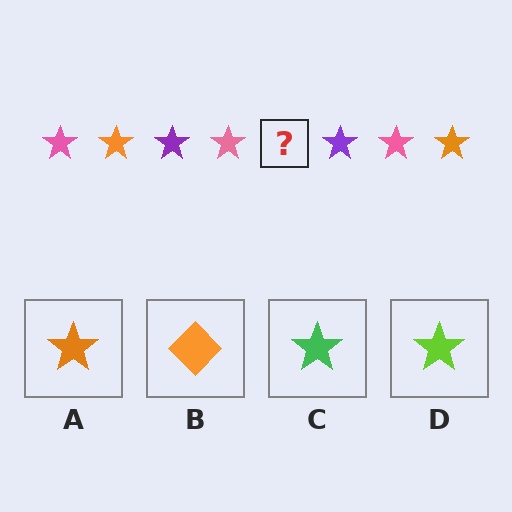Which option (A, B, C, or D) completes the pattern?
A.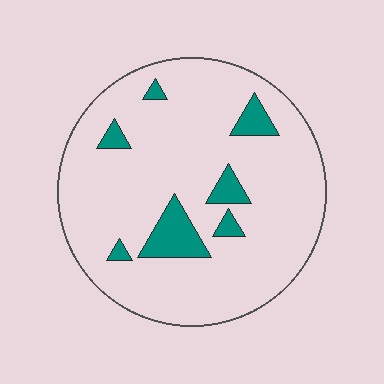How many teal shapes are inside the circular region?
7.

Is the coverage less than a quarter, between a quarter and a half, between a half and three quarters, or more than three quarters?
Less than a quarter.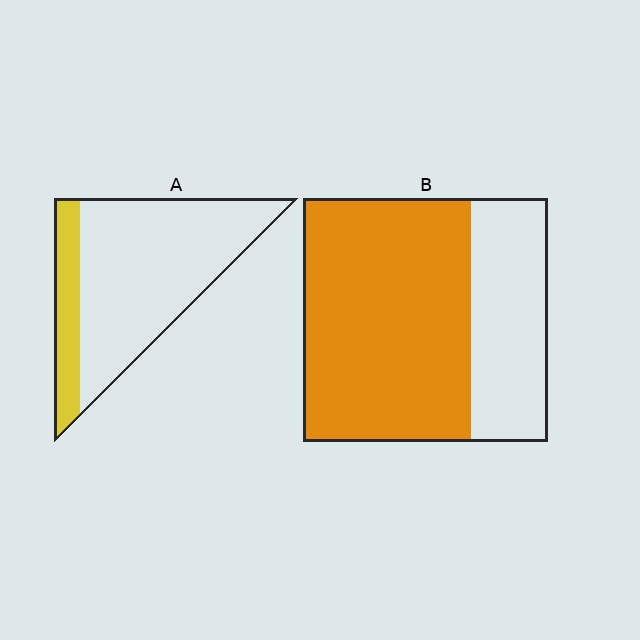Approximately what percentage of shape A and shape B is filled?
A is approximately 20% and B is approximately 70%.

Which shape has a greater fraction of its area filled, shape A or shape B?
Shape B.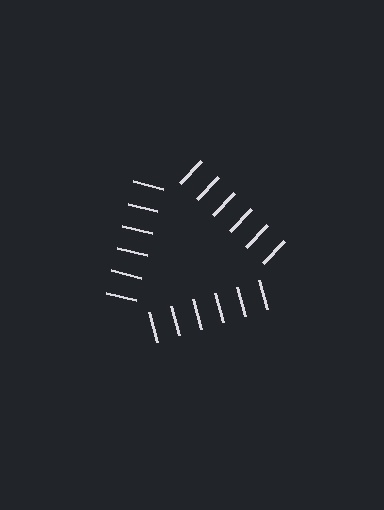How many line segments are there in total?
18 — 6 along each of the 3 edges.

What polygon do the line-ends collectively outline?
An illusory triangle — the line segments terminate on its edges but no continuous stroke is drawn.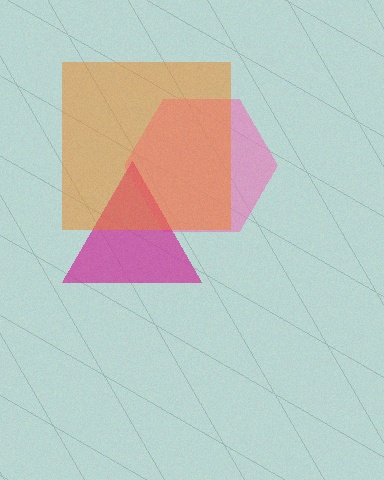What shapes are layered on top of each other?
The layered shapes are: a pink hexagon, a magenta triangle, an orange square.